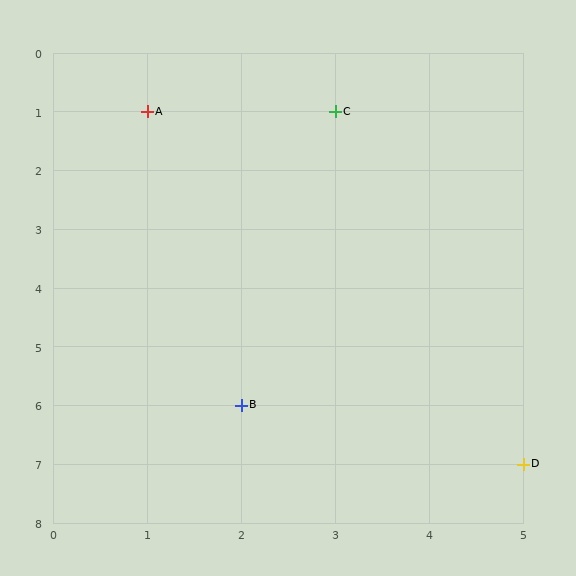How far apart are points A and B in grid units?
Points A and B are 1 column and 5 rows apart (about 5.1 grid units diagonally).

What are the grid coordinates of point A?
Point A is at grid coordinates (1, 1).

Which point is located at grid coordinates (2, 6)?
Point B is at (2, 6).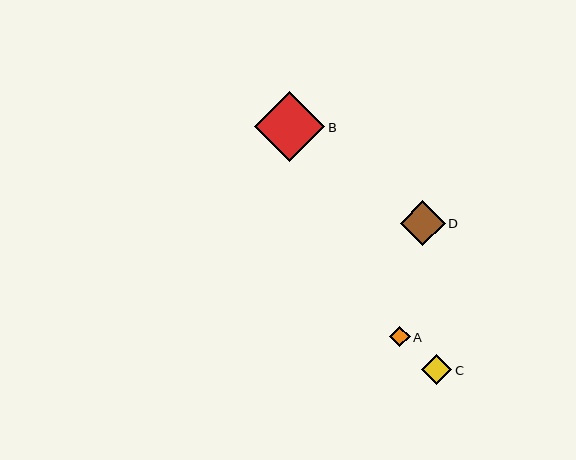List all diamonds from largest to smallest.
From largest to smallest: B, D, C, A.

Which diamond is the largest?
Diamond B is the largest with a size of approximately 70 pixels.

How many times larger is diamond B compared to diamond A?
Diamond B is approximately 3.4 times the size of diamond A.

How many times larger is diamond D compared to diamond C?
Diamond D is approximately 1.5 times the size of diamond C.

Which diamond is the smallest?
Diamond A is the smallest with a size of approximately 20 pixels.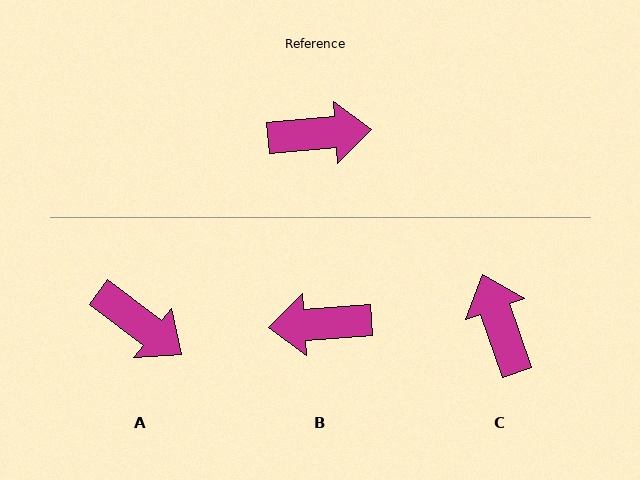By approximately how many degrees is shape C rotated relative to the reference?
Approximately 105 degrees counter-clockwise.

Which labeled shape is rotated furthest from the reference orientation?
B, about 179 degrees away.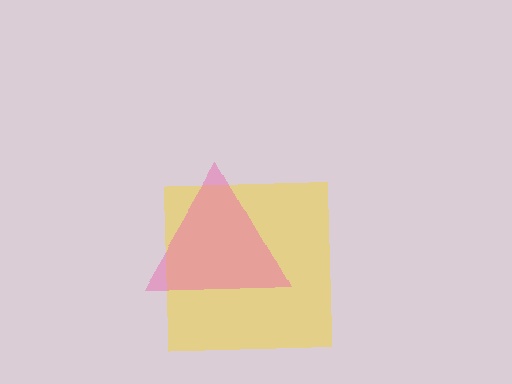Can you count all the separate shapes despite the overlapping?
Yes, there are 2 separate shapes.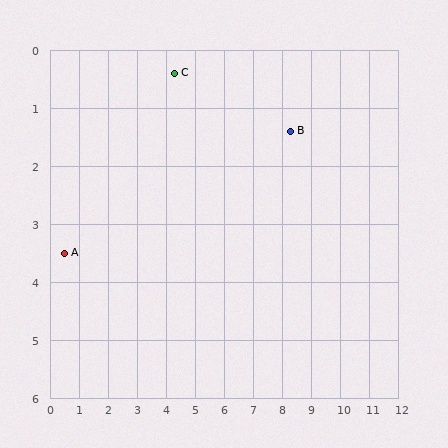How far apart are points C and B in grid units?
Points C and B are about 4.1 grid units apart.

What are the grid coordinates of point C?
Point C is at approximately (4.3, 0.4).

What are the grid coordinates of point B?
Point B is at approximately (8.3, 1.4).